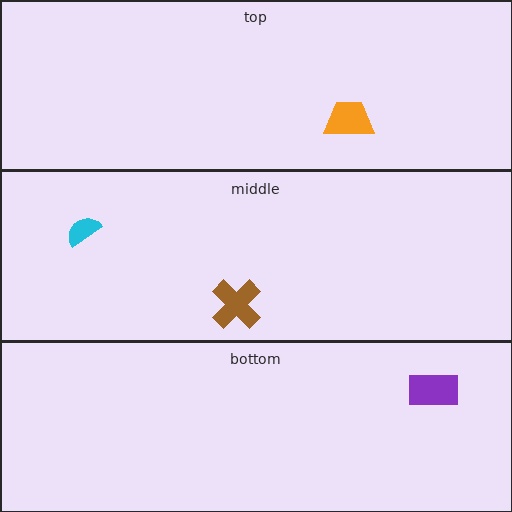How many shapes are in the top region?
1.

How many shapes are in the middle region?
2.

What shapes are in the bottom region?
The purple rectangle.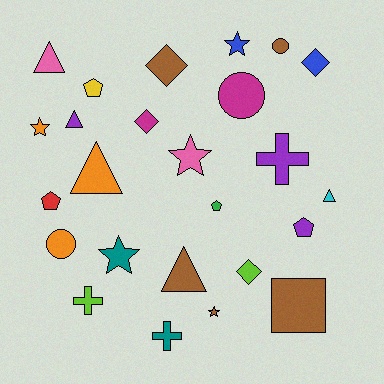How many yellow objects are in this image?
There is 1 yellow object.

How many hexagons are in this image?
There are no hexagons.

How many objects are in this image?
There are 25 objects.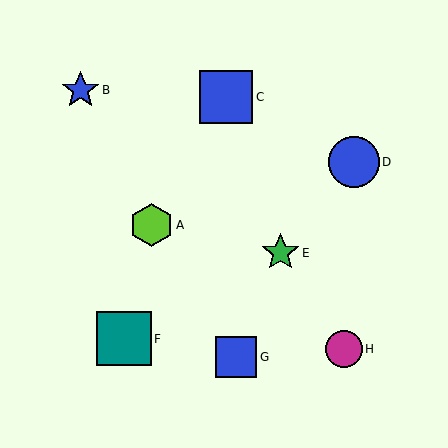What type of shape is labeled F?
Shape F is a teal square.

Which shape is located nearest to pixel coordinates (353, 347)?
The magenta circle (labeled H) at (344, 349) is nearest to that location.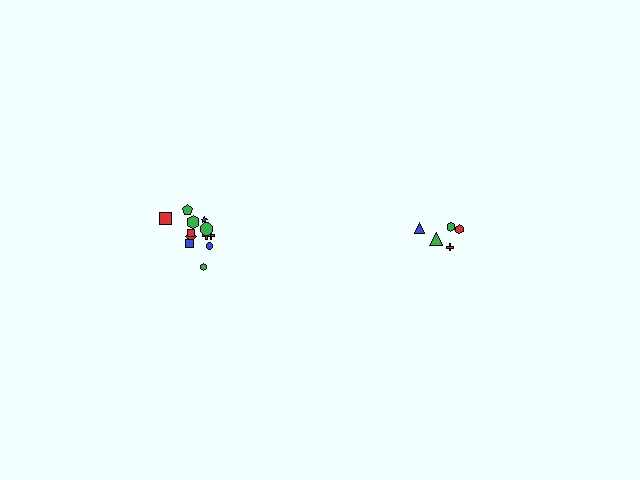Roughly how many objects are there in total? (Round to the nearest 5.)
Roughly 15 objects in total.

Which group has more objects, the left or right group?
The left group.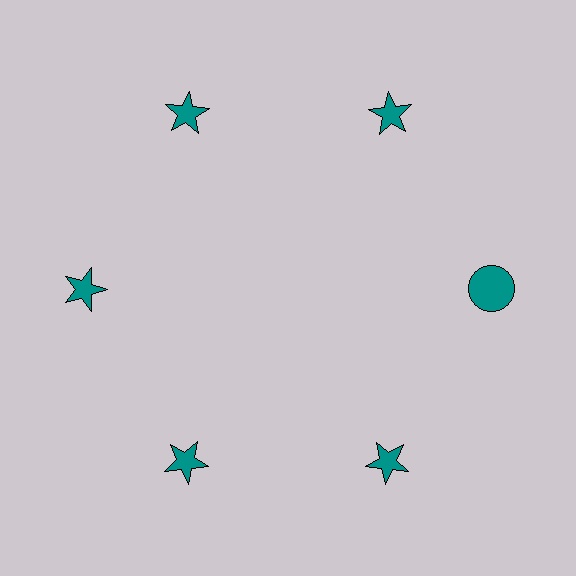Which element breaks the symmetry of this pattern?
The teal circle at roughly the 3 o'clock position breaks the symmetry. All other shapes are teal stars.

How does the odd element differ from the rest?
It has a different shape: circle instead of star.